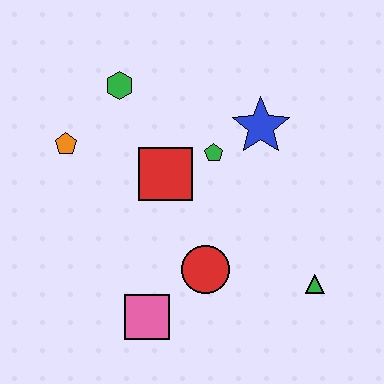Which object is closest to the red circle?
The pink square is closest to the red circle.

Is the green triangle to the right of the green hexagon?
Yes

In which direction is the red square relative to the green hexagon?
The red square is below the green hexagon.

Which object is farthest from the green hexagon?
The green triangle is farthest from the green hexagon.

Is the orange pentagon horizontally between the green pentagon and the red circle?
No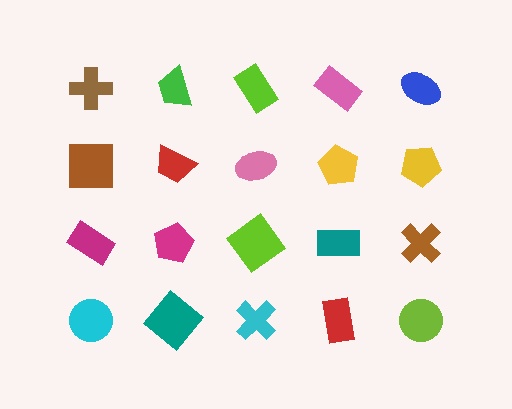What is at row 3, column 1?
A magenta rectangle.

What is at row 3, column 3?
A lime diamond.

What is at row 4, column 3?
A cyan cross.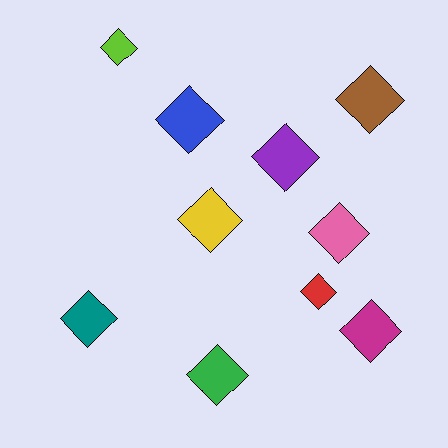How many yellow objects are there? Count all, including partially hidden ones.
There is 1 yellow object.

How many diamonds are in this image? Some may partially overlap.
There are 10 diamonds.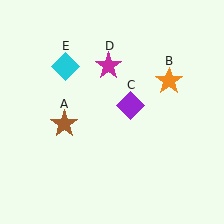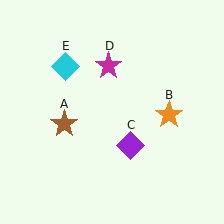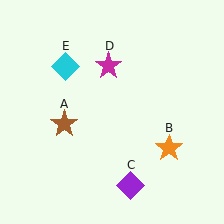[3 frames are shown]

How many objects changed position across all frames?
2 objects changed position: orange star (object B), purple diamond (object C).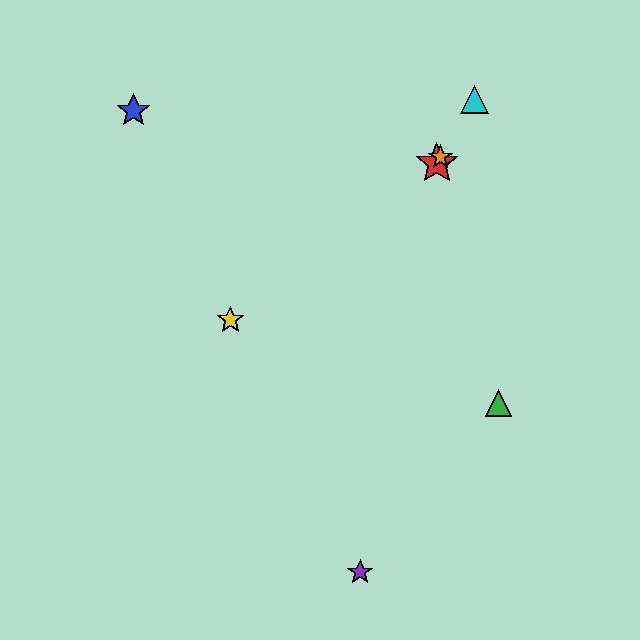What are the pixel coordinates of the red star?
The red star is at (437, 163).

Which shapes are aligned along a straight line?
The red star, the orange star, the cyan triangle are aligned along a straight line.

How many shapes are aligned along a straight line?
3 shapes (the red star, the orange star, the cyan triangle) are aligned along a straight line.